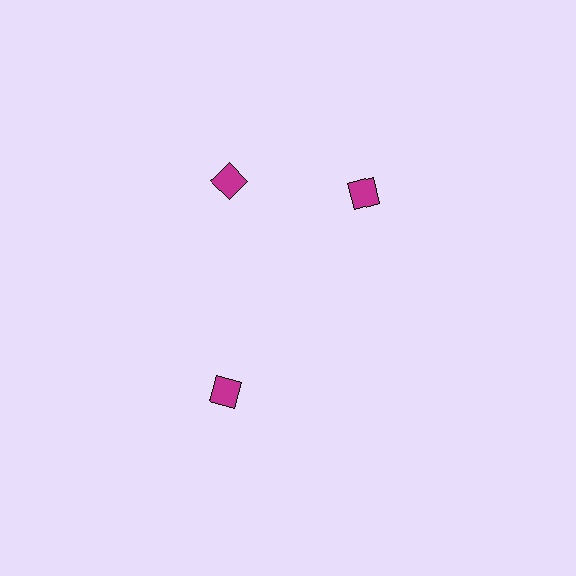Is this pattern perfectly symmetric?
No. The 3 magenta diamonds are arranged in a ring, but one element near the 3 o'clock position is rotated out of alignment along the ring, breaking the 3-fold rotational symmetry.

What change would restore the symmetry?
The symmetry would be restored by rotating it back into even spacing with its neighbors so that all 3 diamonds sit at equal angles and equal distance from the center.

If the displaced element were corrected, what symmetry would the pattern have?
It would have 3-fold rotational symmetry — the pattern would map onto itself every 120 degrees.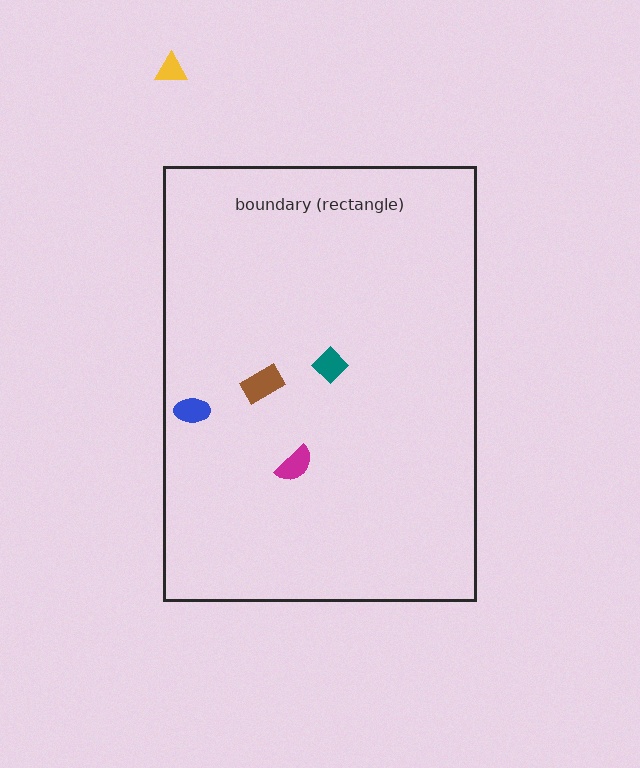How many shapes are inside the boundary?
4 inside, 1 outside.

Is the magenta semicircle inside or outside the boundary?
Inside.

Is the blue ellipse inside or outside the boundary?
Inside.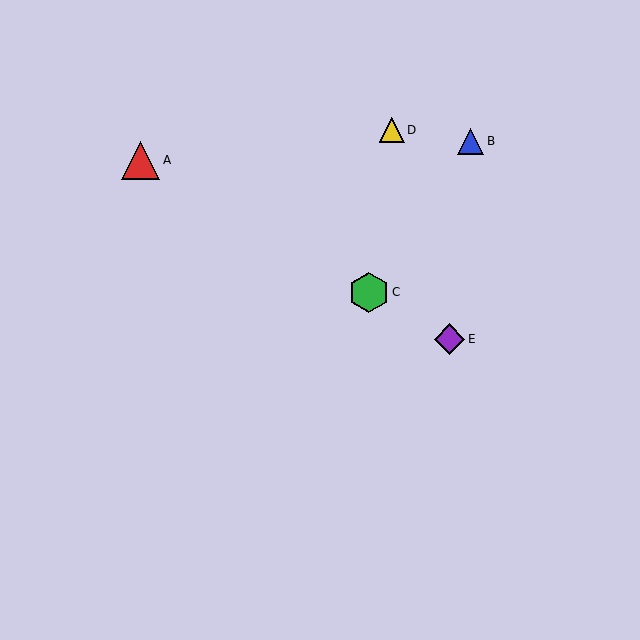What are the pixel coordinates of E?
Object E is at (450, 339).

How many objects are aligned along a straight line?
3 objects (A, C, E) are aligned along a straight line.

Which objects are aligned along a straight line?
Objects A, C, E are aligned along a straight line.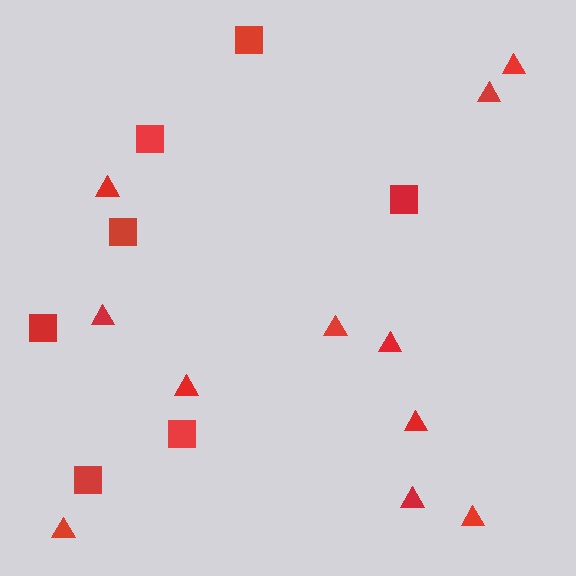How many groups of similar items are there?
There are 2 groups: one group of triangles (11) and one group of squares (7).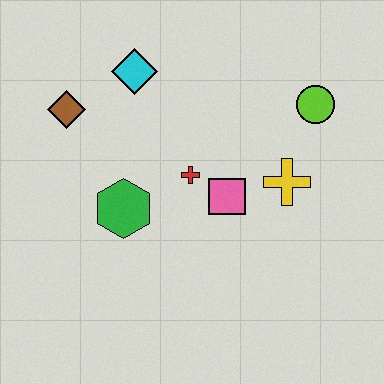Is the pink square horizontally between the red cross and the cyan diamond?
No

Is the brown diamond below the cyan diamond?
Yes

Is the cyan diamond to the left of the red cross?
Yes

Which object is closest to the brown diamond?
The cyan diamond is closest to the brown diamond.